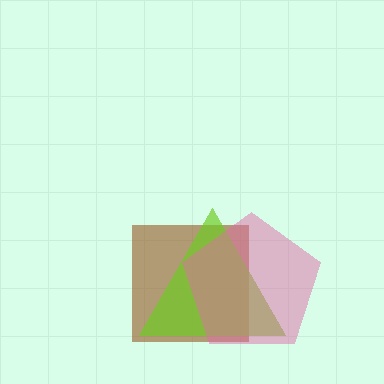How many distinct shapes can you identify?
There are 3 distinct shapes: a brown square, a lime triangle, a pink pentagon.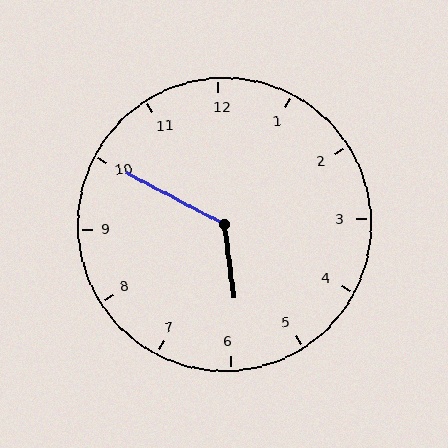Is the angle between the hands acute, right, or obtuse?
It is obtuse.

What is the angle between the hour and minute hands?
Approximately 125 degrees.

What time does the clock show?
5:50.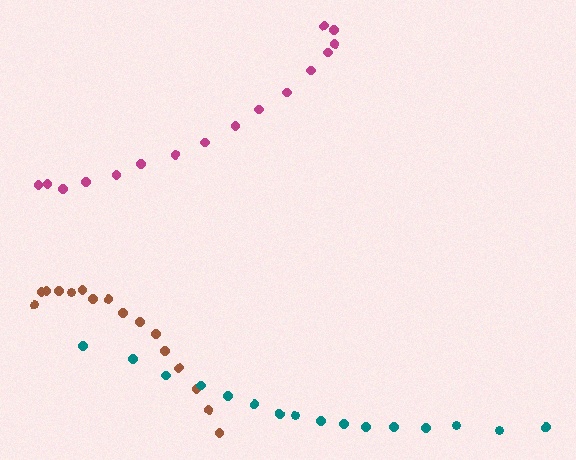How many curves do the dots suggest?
There are 3 distinct paths.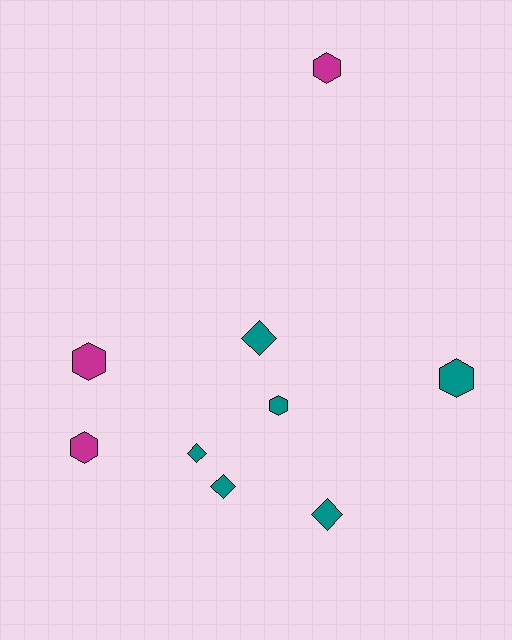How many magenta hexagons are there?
There are 3 magenta hexagons.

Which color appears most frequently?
Teal, with 6 objects.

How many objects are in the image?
There are 9 objects.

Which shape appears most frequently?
Hexagon, with 5 objects.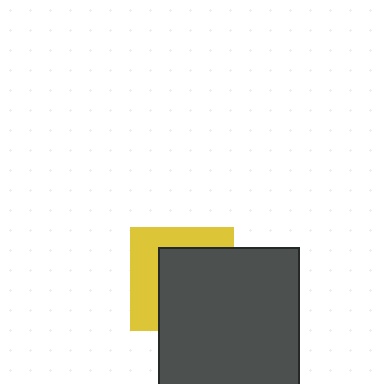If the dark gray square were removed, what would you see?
You would see the complete yellow square.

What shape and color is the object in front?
The object in front is a dark gray square.